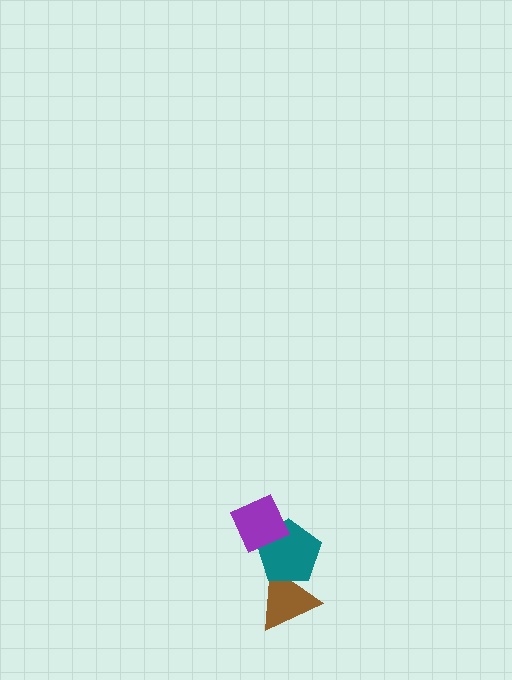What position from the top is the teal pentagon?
The teal pentagon is 2nd from the top.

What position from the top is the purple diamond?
The purple diamond is 1st from the top.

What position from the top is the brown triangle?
The brown triangle is 3rd from the top.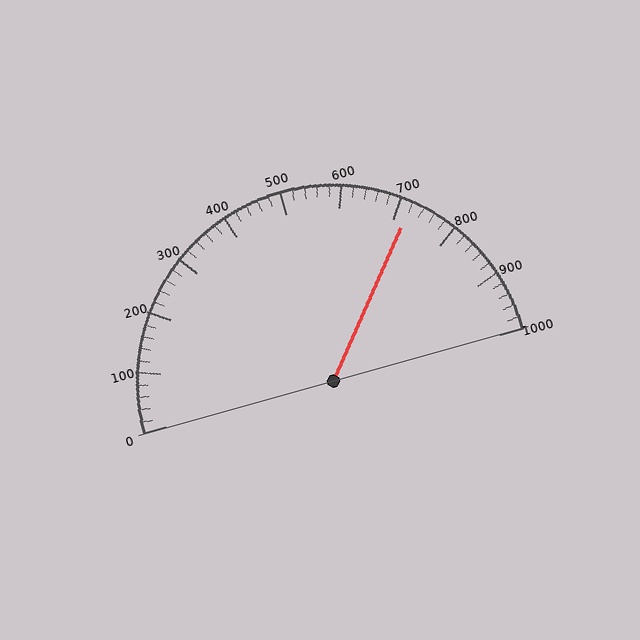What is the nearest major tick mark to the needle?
The nearest major tick mark is 700.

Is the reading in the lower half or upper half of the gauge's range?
The reading is in the upper half of the range (0 to 1000).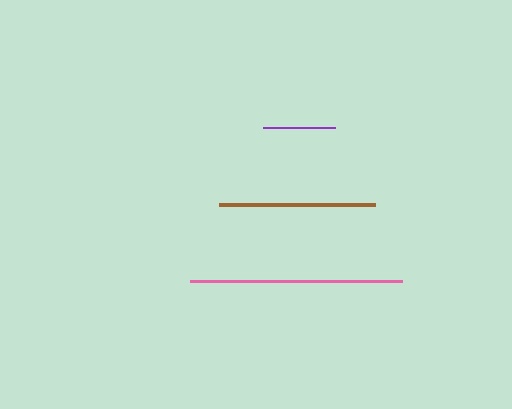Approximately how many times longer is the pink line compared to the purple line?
The pink line is approximately 3.0 times the length of the purple line.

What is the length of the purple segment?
The purple segment is approximately 72 pixels long.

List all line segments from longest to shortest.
From longest to shortest: pink, brown, purple.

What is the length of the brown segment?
The brown segment is approximately 156 pixels long.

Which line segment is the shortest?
The purple line is the shortest at approximately 72 pixels.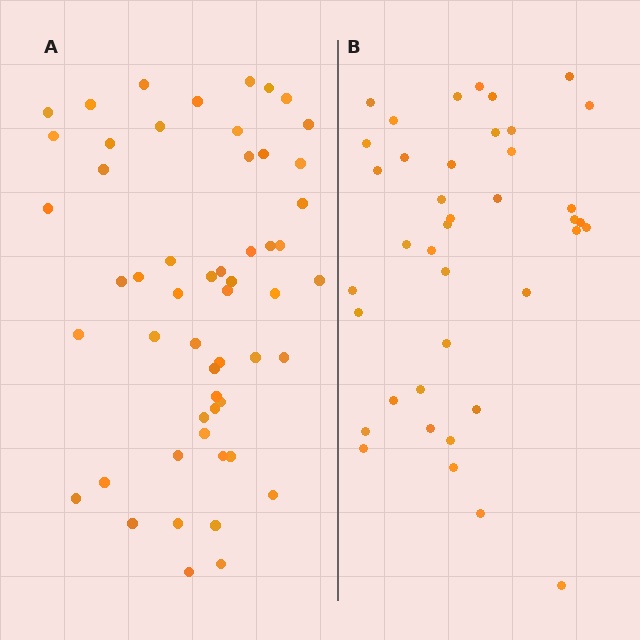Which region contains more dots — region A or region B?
Region A (the left region) has more dots.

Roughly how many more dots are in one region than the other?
Region A has approximately 15 more dots than region B.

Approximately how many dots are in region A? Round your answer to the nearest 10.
About 50 dots. (The exact count is 54, which rounds to 50.)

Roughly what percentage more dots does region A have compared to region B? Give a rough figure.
About 35% more.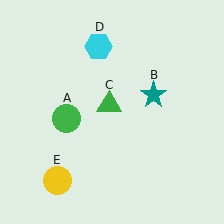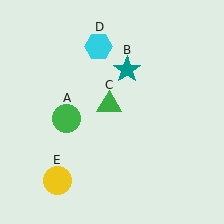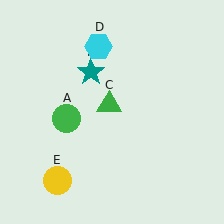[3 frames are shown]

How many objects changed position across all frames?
1 object changed position: teal star (object B).